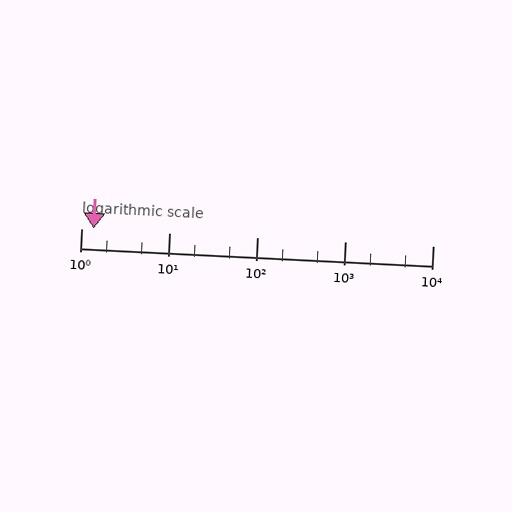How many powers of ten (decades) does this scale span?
The scale spans 4 decades, from 1 to 10000.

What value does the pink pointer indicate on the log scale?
The pointer indicates approximately 1.4.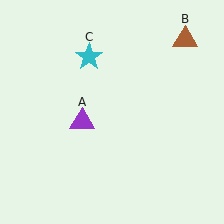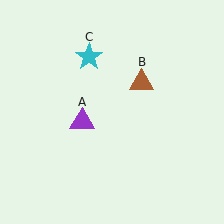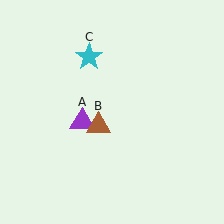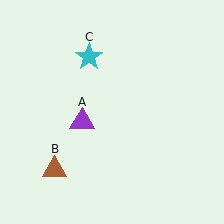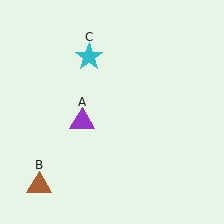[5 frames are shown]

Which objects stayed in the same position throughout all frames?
Purple triangle (object A) and cyan star (object C) remained stationary.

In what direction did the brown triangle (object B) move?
The brown triangle (object B) moved down and to the left.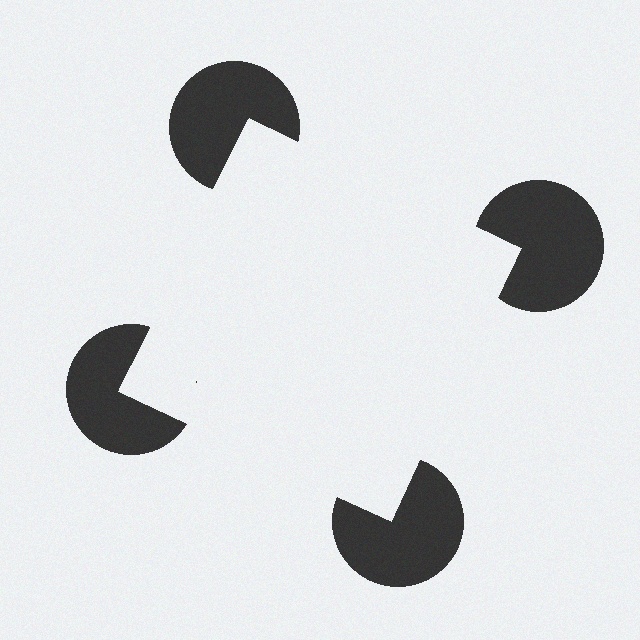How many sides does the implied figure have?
4 sides.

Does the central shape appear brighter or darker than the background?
It typically appears slightly brighter than the background, even though no actual brightness change is drawn.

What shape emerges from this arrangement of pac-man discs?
An illusory square — its edges are inferred from the aligned wedge cuts in the pac-man discs, not physically drawn.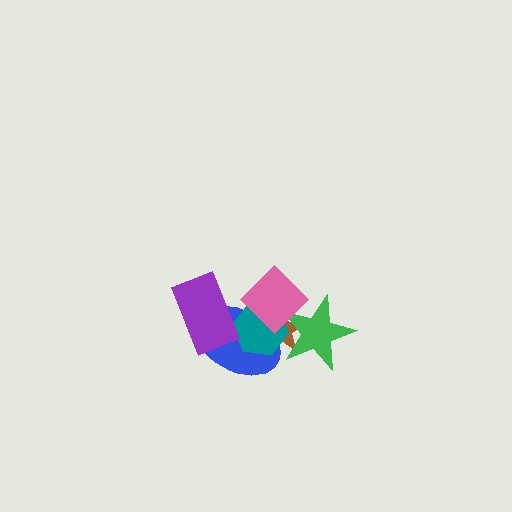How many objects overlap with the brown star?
4 objects overlap with the brown star.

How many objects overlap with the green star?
3 objects overlap with the green star.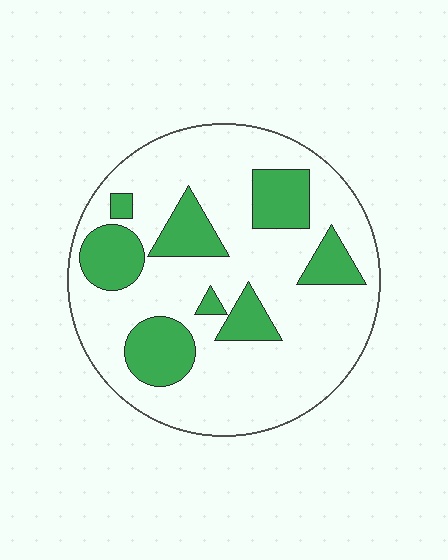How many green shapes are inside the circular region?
8.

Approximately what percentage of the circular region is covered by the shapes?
Approximately 25%.